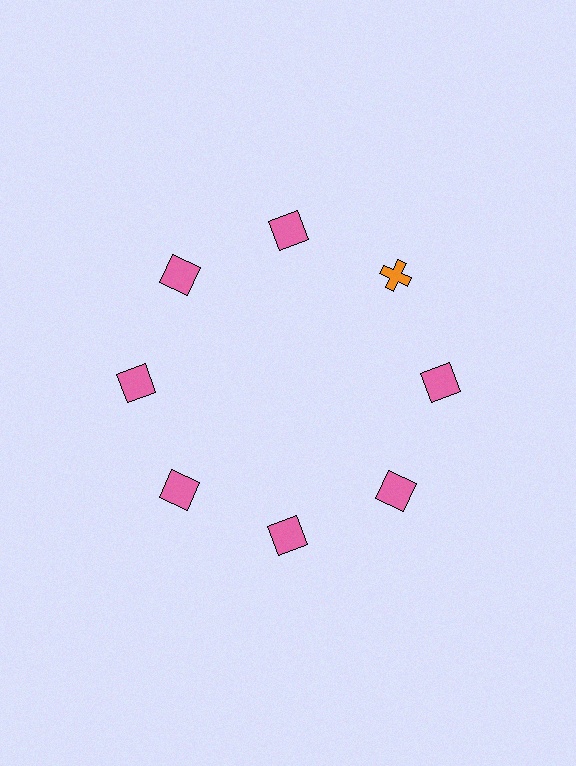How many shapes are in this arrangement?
There are 8 shapes arranged in a ring pattern.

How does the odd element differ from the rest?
It differs in both color (orange instead of pink) and shape (cross instead of square).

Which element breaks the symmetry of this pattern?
The orange cross at roughly the 2 o'clock position breaks the symmetry. All other shapes are pink squares.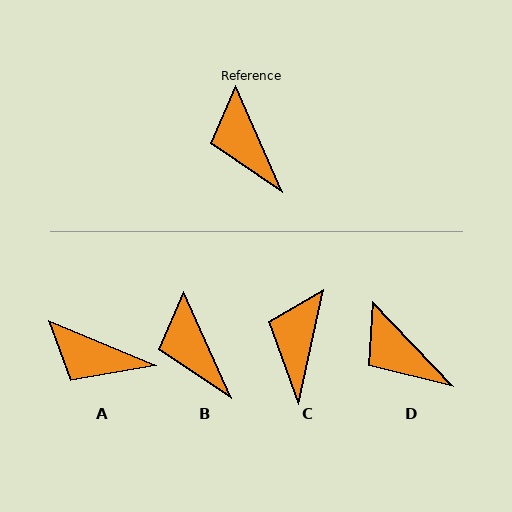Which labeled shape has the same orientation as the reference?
B.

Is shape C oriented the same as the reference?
No, it is off by about 36 degrees.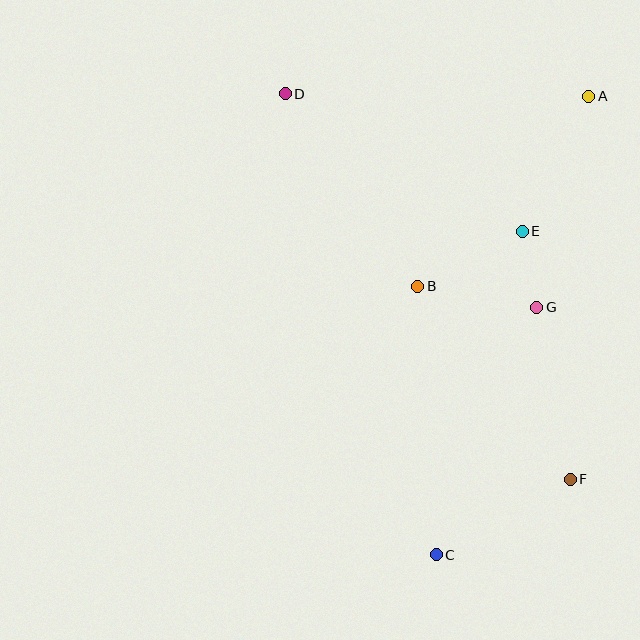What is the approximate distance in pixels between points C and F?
The distance between C and F is approximately 154 pixels.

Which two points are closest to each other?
Points E and G are closest to each other.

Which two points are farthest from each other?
Points C and D are farthest from each other.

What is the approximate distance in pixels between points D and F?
The distance between D and F is approximately 480 pixels.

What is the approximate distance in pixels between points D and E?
The distance between D and E is approximately 274 pixels.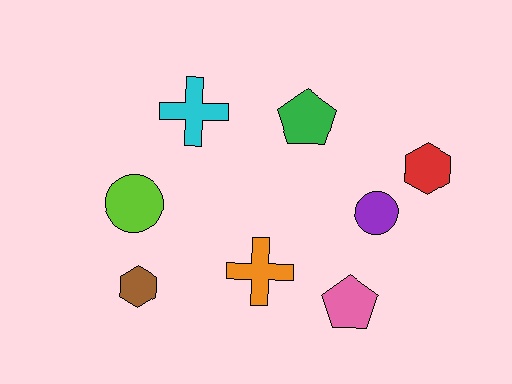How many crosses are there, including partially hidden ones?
There are 2 crosses.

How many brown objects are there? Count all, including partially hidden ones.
There is 1 brown object.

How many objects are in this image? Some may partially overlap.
There are 8 objects.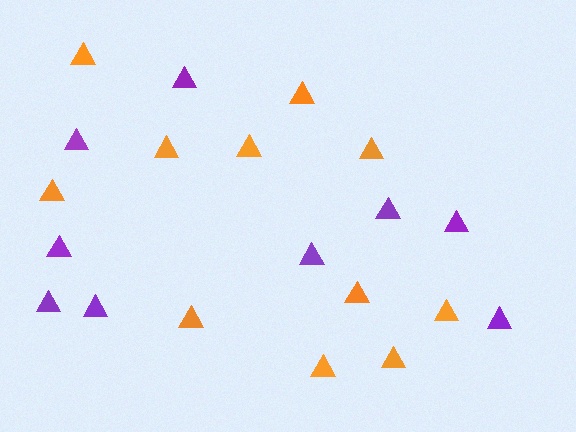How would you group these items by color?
There are 2 groups: one group of orange triangles (11) and one group of purple triangles (9).